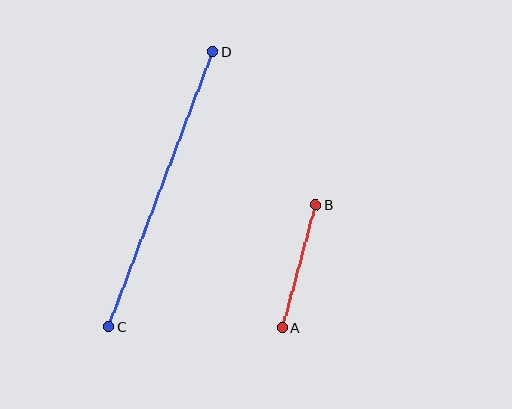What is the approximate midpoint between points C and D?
The midpoint is at approximately (161, 189) pixels.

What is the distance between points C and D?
The distance is approximately 294 pixels.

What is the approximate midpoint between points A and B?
The midpoint is at approximately (299, 266) pixels.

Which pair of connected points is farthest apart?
Points C and D are farthest apart.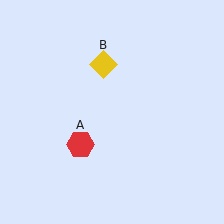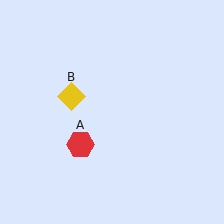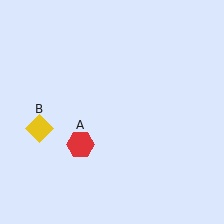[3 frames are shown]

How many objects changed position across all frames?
1 object changed position: yellow diamond (object B).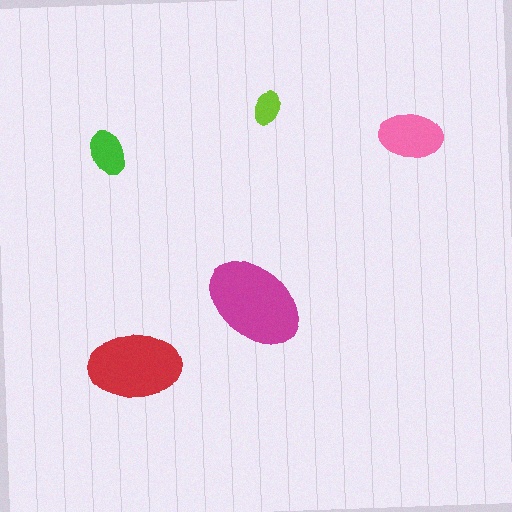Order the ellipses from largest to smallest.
the magenta one, the red one, the pink one, the green one, the lime one.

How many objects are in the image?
There are 5 objects in the image.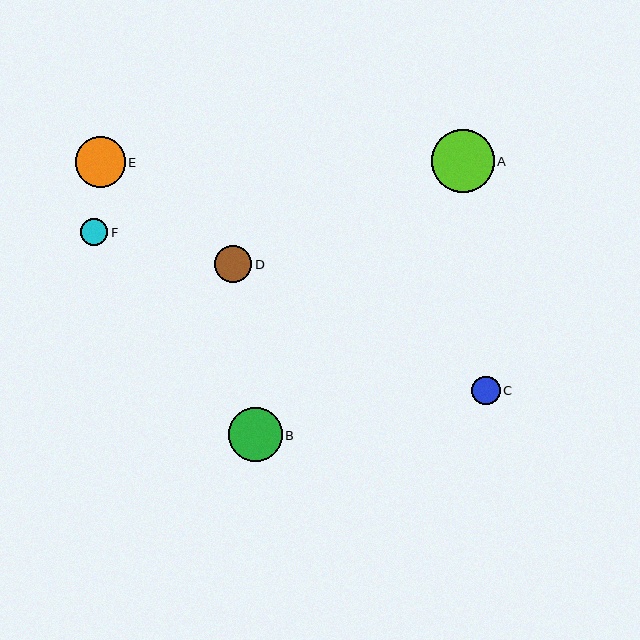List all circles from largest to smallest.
From largest to smallest: A, B, E, D, C, F.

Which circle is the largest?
Circle A is the largest with a size of approximately 63 pixels.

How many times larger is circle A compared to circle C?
Circle A is approximately 2.2 times the size of circle C.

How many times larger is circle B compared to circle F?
Circle B is approximately 2.0 times the size of circle F.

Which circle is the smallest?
Circle F is the smallest with a size of approximately 27 pixels.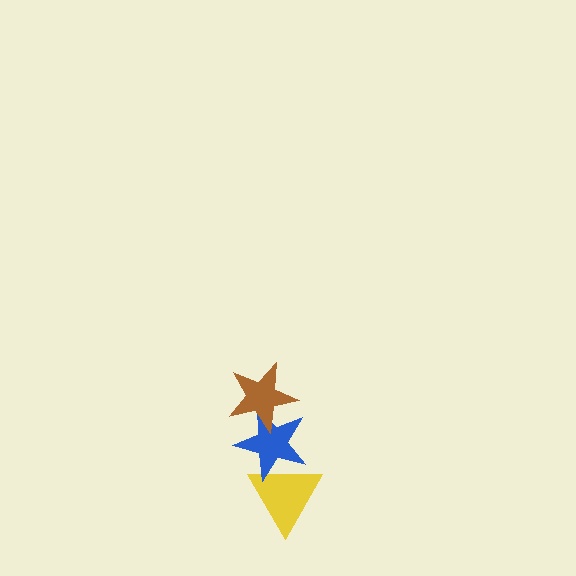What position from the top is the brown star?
The brown star is 1st from the top.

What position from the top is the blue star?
The blue star is 2nd from the top.